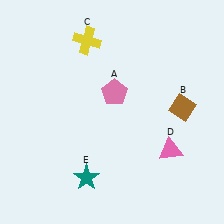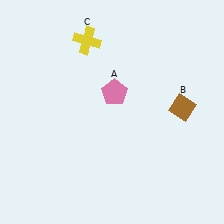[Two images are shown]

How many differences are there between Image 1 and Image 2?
There are 2 differences between the two images.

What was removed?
The pink triangle (D), the teal star (E) were removed in Image 2.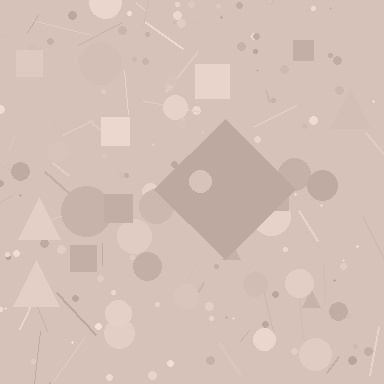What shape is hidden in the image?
A diamond is hidden in the image.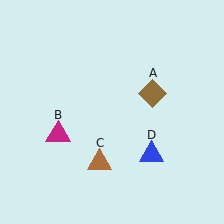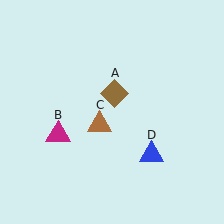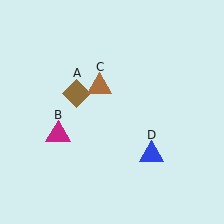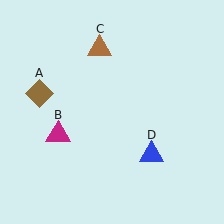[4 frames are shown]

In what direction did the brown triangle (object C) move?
The brown triangle (object C) moved up.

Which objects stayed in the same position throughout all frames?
Magenta triangle (object B) and blue triangle (object D) remained stationary.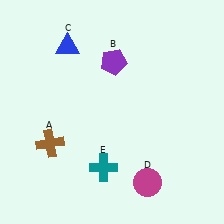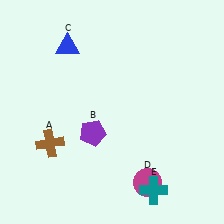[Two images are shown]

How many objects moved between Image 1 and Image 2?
2 objects moved between the two images.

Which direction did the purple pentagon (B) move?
The purple pentagon (B) moved down.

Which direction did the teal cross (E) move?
The teal cross (E) moved right.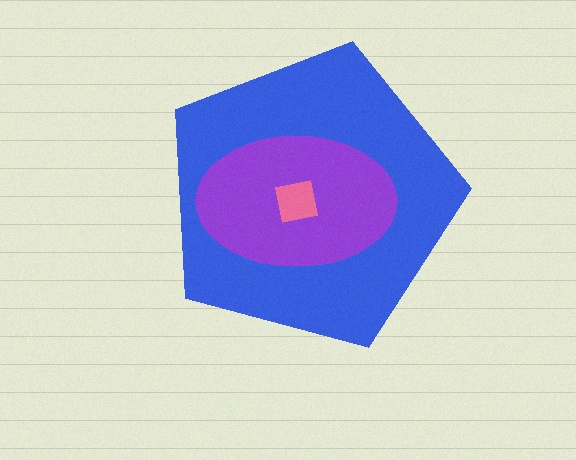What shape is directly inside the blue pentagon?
The purple ellipse.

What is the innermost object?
The pink square.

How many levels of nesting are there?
3.